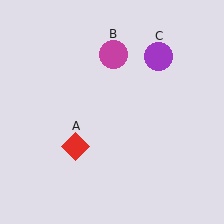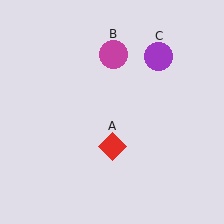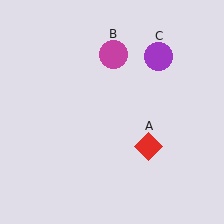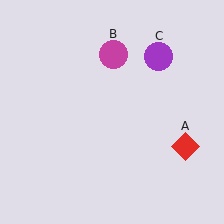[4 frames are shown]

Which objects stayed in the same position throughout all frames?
Magenta circle (object B) and purple circle (object C) remained stationary.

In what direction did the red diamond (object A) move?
The red diamond (object A) moved right.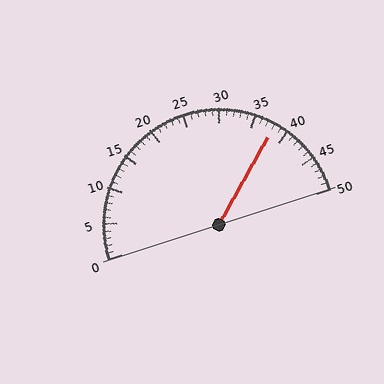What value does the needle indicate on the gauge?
The needle indicates approximately 38.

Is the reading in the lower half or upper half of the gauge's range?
The reading is in the upper half of the range (0 to 50).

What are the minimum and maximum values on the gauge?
The gauge ranges from 0 to 50.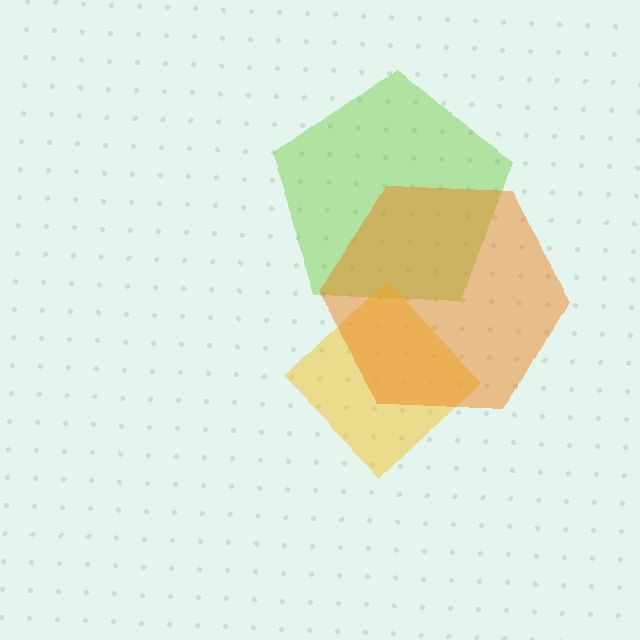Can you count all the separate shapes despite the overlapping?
Yes, there are 3 separate shapes.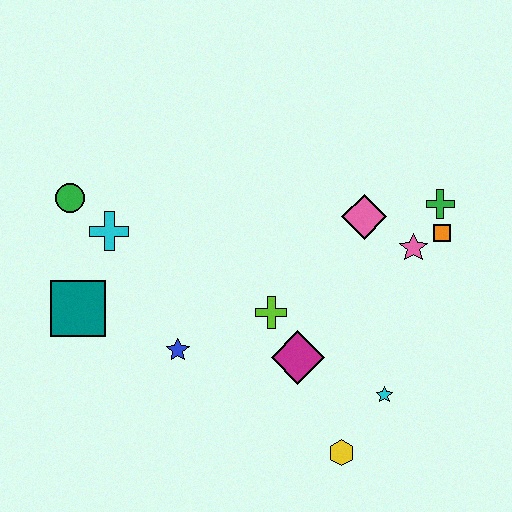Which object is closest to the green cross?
The orange square is closest to the green cross.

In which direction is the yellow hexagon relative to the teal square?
The yellow hexagon is to the right of the teal square.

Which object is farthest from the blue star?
The green cross is farthest from the blue star.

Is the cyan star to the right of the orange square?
No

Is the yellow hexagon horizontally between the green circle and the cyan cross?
No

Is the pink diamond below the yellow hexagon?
No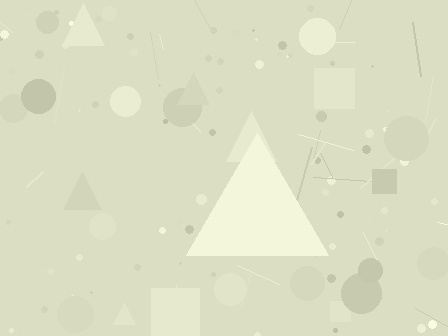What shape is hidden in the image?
A triangle is hidden in the image.